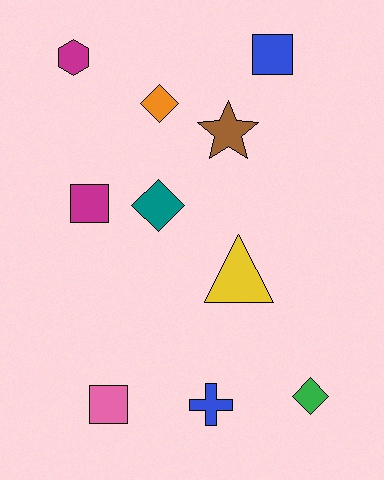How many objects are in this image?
There are 10 objects.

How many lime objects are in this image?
There are no lime objects.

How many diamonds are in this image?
There are 3 diamonds.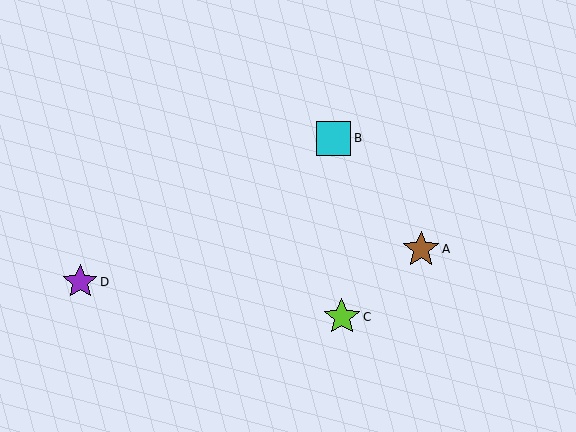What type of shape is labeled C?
Shape C is a lime star.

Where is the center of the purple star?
The center of the purple star is at (80, 282).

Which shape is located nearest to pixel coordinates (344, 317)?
The lime star (labeled C) at (342, 317) is nearest to that location.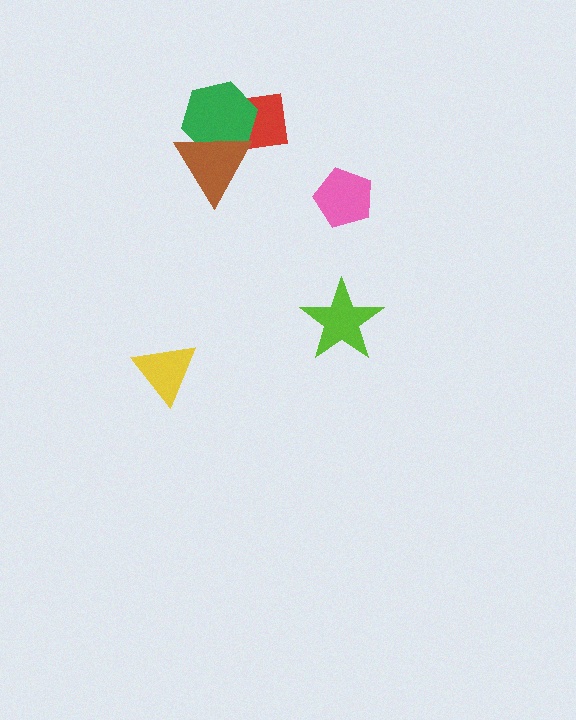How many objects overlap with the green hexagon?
2 objects overlap with the green hexagon.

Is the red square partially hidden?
Yes, it is partially covered by another shape.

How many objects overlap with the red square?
2 objects overlap with the red square.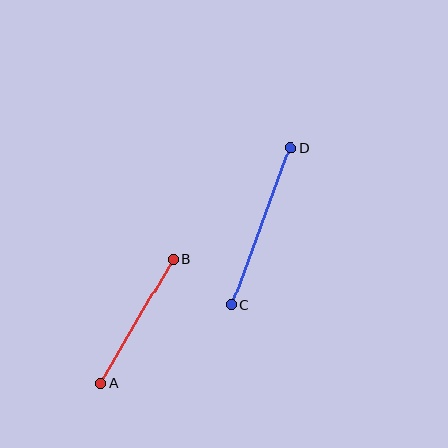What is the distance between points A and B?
The distance is approximately 144 pixels.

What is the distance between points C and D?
The distance is approximately 168 pixels.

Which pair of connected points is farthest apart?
Points C and D are farthest apart.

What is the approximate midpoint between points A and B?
The midpoint is at approximately (137, 321) pixels.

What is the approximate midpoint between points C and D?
The midpoint is at approximately (261, 226) pixels.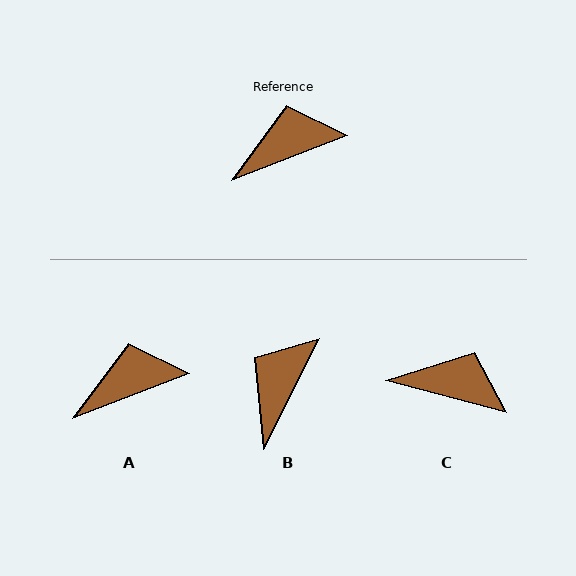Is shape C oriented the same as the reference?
No, it is off by about 36 degrees.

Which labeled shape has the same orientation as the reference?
A.